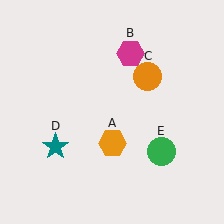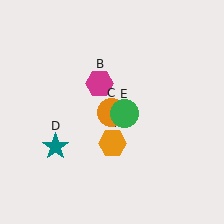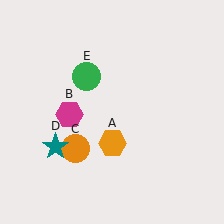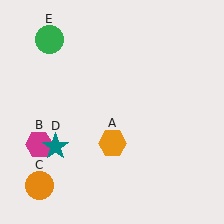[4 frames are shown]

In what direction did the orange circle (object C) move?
The orange circle (object C) moved down and to the left.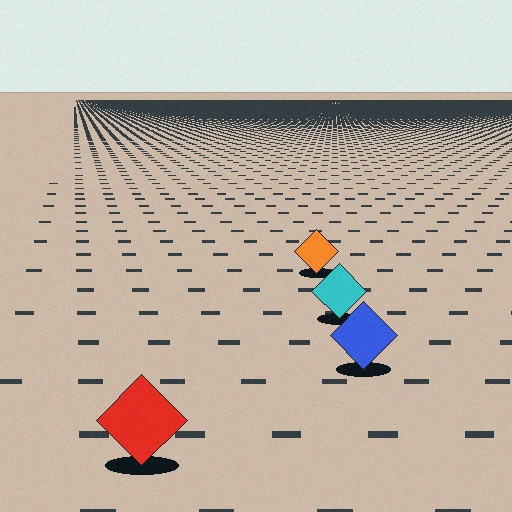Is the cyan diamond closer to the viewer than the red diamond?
No. The red diamond is closer — you can tell from the texture gradient: the ground texture is coarser near it.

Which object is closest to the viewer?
The red diamond is closest. The texture marks near it are larger and more spread out.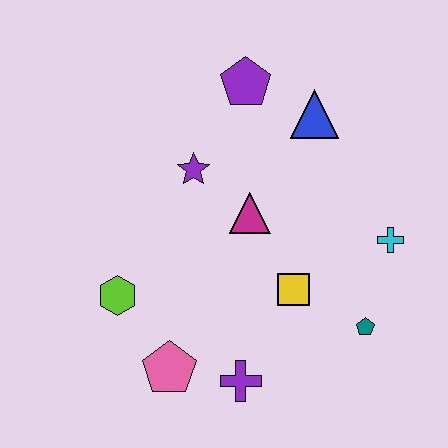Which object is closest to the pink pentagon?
The purple cross is closest to the pink pentagon.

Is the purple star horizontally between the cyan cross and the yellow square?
No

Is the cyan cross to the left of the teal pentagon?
No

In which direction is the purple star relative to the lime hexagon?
The purple star is above the lime hexagon.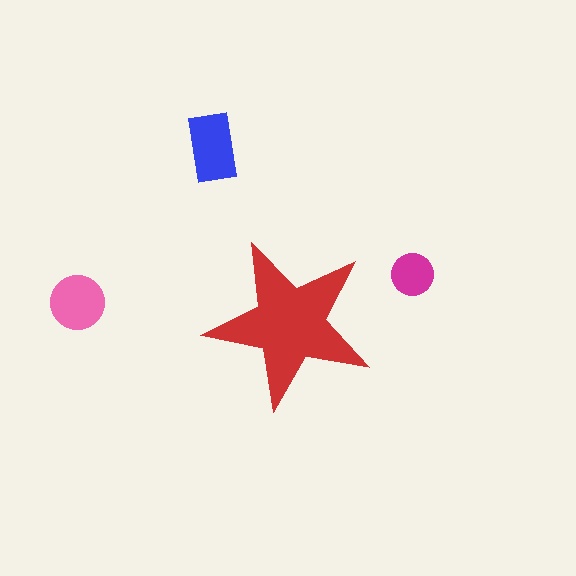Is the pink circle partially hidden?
No, the pink circle is fully visible.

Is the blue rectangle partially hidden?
No, the blue rectangle is fully visible.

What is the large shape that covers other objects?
A red star.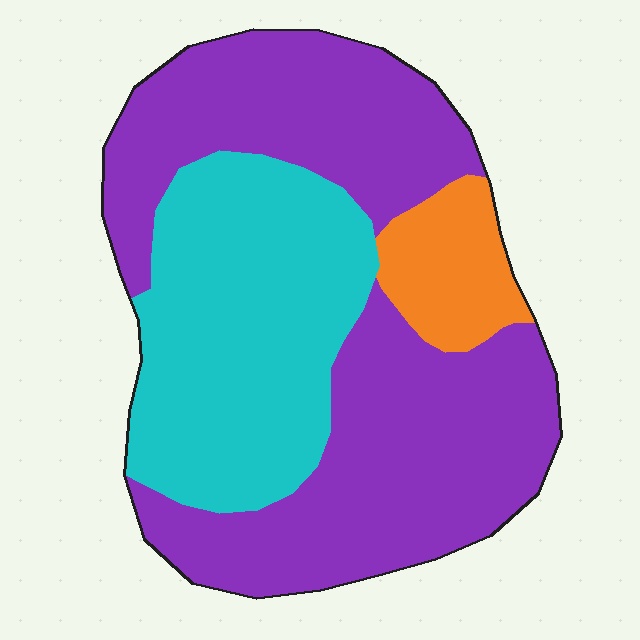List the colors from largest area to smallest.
From largest to smallest: purple, cyan, orange.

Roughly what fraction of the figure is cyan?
Cyan takes up between a third and a half of the figure.